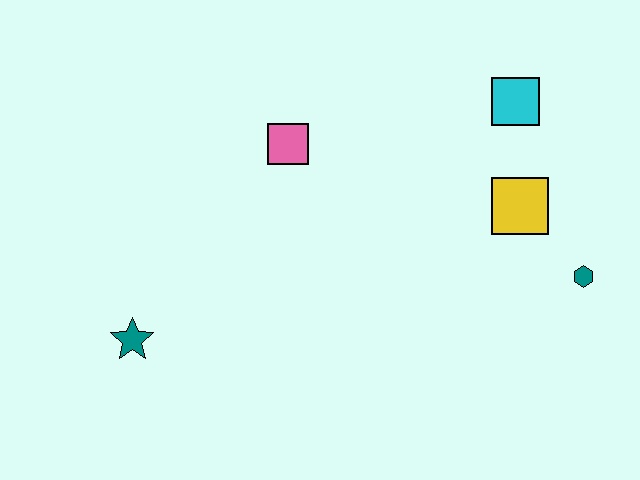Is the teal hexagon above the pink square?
No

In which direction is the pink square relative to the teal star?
The pink square is above the teal star.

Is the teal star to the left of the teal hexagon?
Yes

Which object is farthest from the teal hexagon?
The teal star is farthest from the teal hexagon.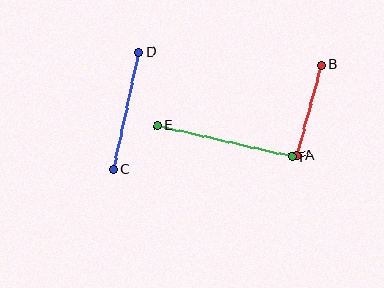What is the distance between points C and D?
The distance is approximately 120 pixels.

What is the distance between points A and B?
The distance is approximately 94 pixels.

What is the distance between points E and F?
The distance is approximately 138 pixels.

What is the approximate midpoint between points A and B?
The midpoint is at approximately (309, 110) pixels.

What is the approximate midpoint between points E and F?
The midpoint is at approximately (225, 141) pixels.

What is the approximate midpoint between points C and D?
The midpoint is at approximately (126, 111) pixels.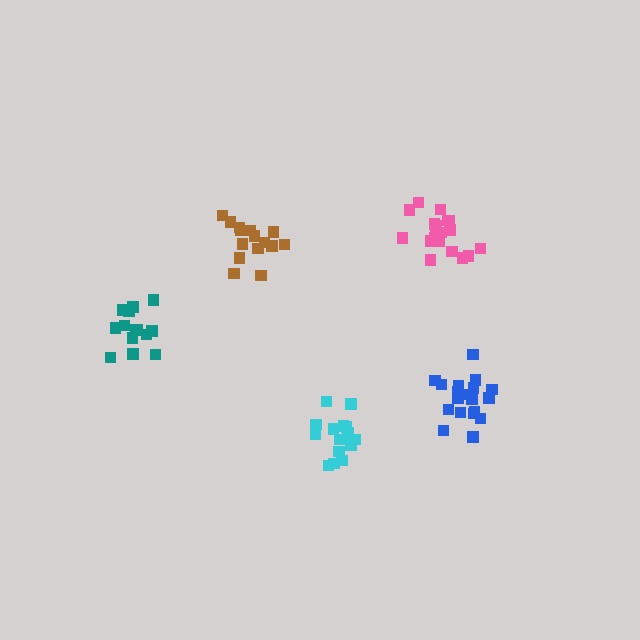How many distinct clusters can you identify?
There are 5 distinct clusters.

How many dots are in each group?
Group 1: 14 dots, Group 2: 19 dots, Group 3: 15 dots, Group 4: 19 dots, Group 5: 15 dots (82 total).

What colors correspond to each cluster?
The clusters are colored: teal, blue, brown, pink, cyan.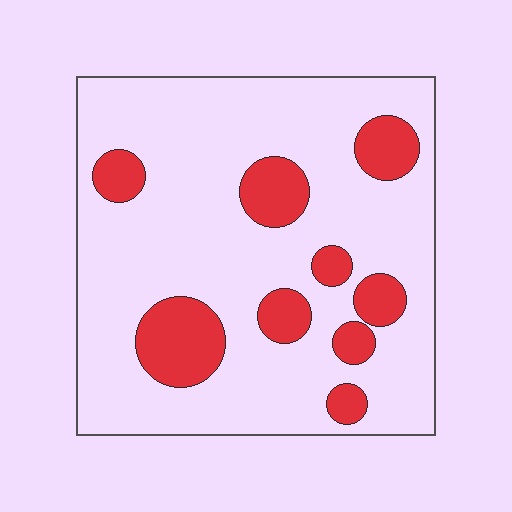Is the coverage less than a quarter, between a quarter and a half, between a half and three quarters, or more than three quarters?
Less than a quarter.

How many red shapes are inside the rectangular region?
9.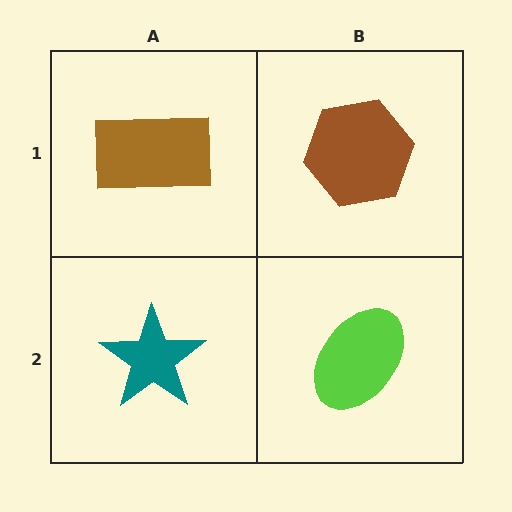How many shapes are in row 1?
2 shapes.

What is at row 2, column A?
A teal star.